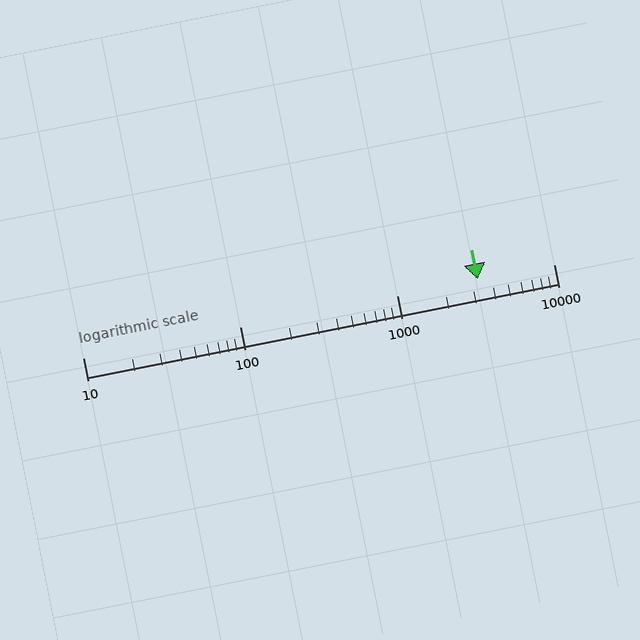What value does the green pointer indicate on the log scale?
The pointer indicates approximately 3300.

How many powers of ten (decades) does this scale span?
The scale spans 3 decades, from 10 to 10000.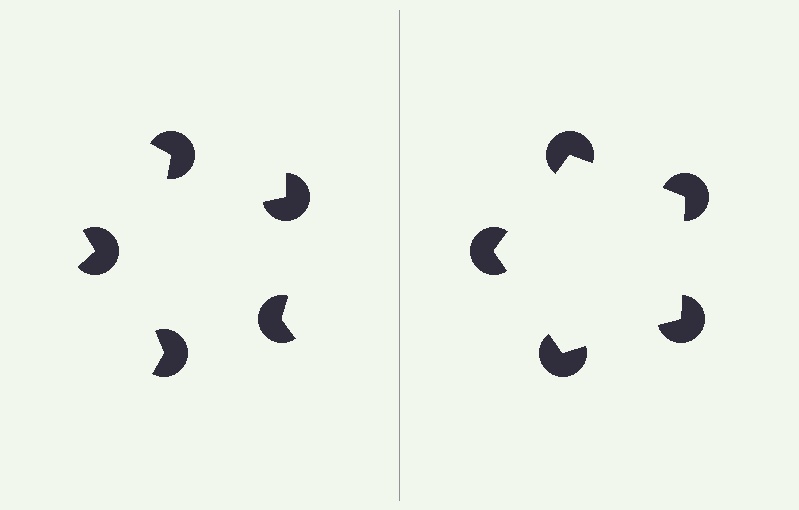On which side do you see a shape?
An illusory pentagon appears on the right side. On the left side the wedge cuts are rotated, so no coherent shape forms.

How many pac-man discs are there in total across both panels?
10 — 5 on each side.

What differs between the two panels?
The pac-man discs are positioned identically on both sides; only the wedge orientations differ. On the right they align to a pentagon; on the left they are misaligned.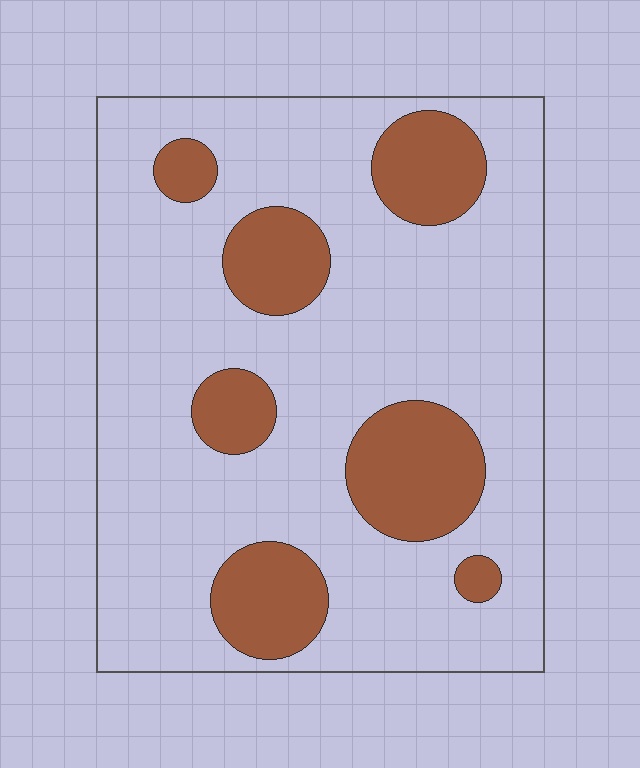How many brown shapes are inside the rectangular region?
7.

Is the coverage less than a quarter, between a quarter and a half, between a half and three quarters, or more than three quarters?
Less than a quarter.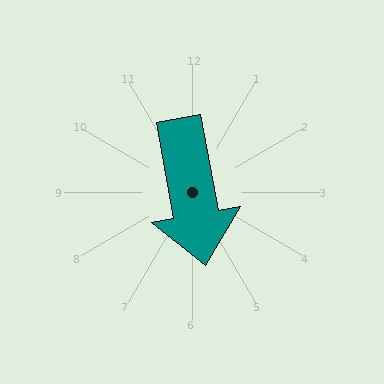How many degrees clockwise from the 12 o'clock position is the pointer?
Approximately 170 degrees.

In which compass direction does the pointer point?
South.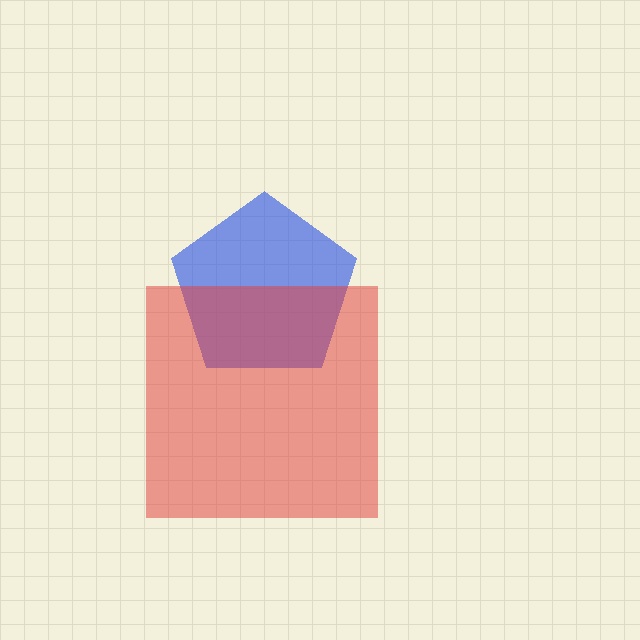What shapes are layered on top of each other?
The layered shapes are: a blue pentagon, a red square.